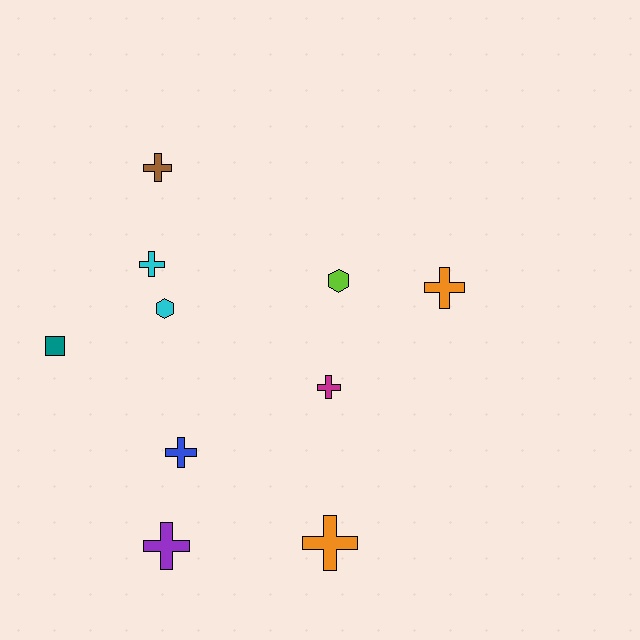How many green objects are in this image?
There are no green objects.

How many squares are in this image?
There is 1 square.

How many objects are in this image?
There are 10 objects.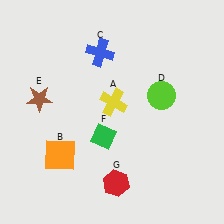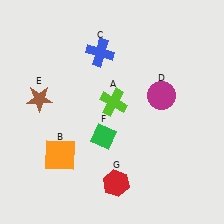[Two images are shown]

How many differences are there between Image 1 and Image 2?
There are 2 differences between the two images.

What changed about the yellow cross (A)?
In Image 1, A is yellow. In Image 2, it changed to lime.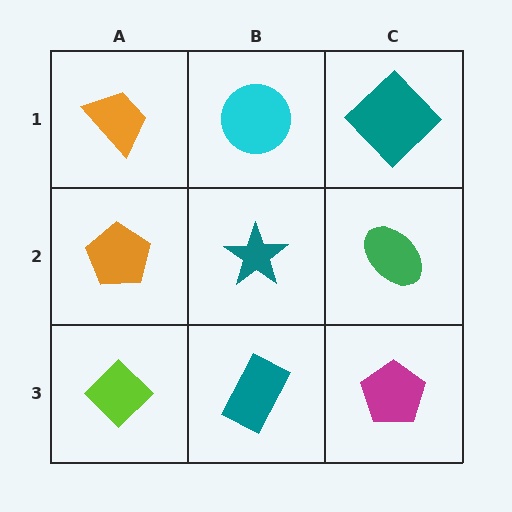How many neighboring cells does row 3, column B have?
3.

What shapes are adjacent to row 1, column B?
A teal star (row 2, column B), an orange trapezoid (row 1, column A), a teal diamond (row 1, column C).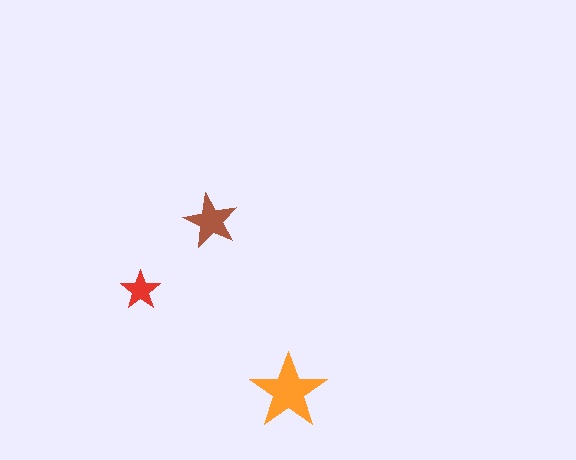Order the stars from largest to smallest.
the orange one, the brown one, the red one.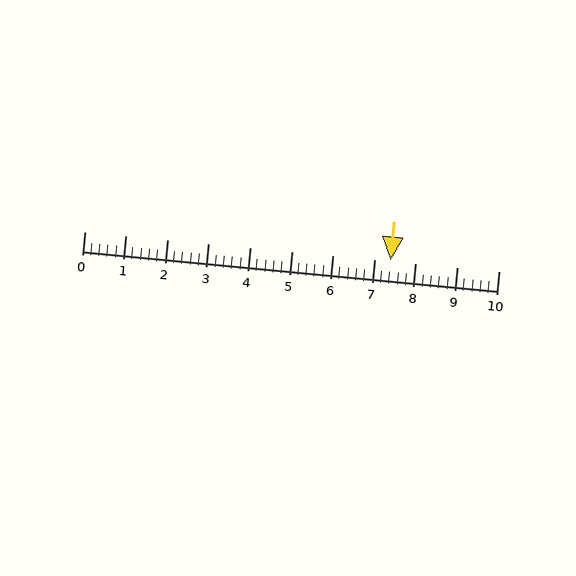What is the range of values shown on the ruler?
The ruler shows values from 0 to 10.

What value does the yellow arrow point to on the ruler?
The yellow arrow points to approximately 7.4.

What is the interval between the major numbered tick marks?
The major tick marks are spaced 1 units apart.